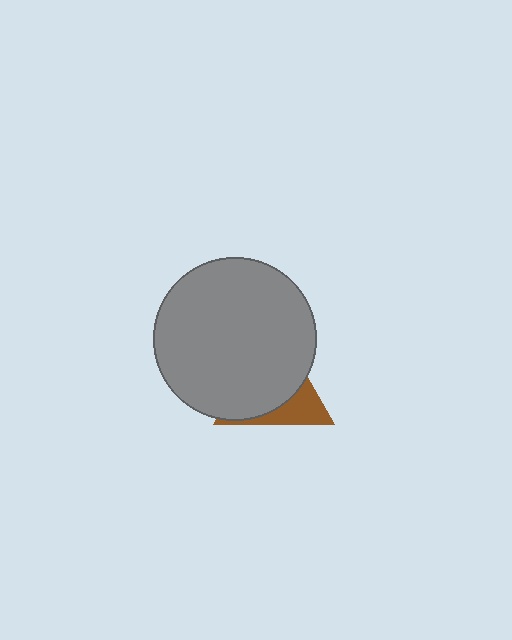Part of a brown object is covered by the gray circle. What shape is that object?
It is a triangle.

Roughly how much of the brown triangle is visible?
A small part of it is visible (roughly 31%).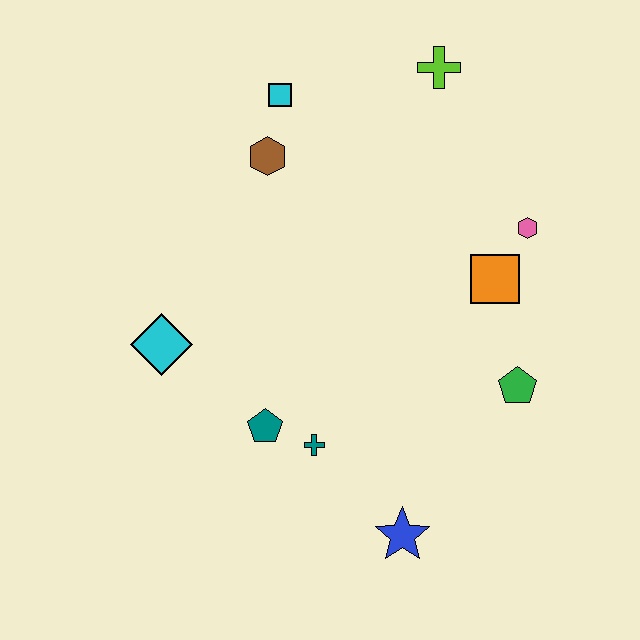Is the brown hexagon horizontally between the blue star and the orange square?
No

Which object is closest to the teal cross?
The teal pentagon is closest to the teal cross.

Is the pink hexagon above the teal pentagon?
Yes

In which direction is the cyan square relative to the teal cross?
The cyan square is above the teal cross.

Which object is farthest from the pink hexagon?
The cyan diamond is farthest from the pink hexagon.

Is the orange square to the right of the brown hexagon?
Yes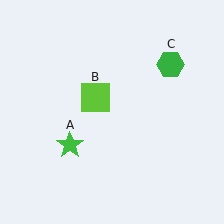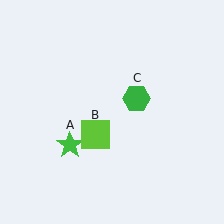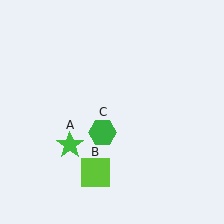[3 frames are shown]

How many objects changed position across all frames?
2 objects changed position: lime square (object B), green hexagon (object C).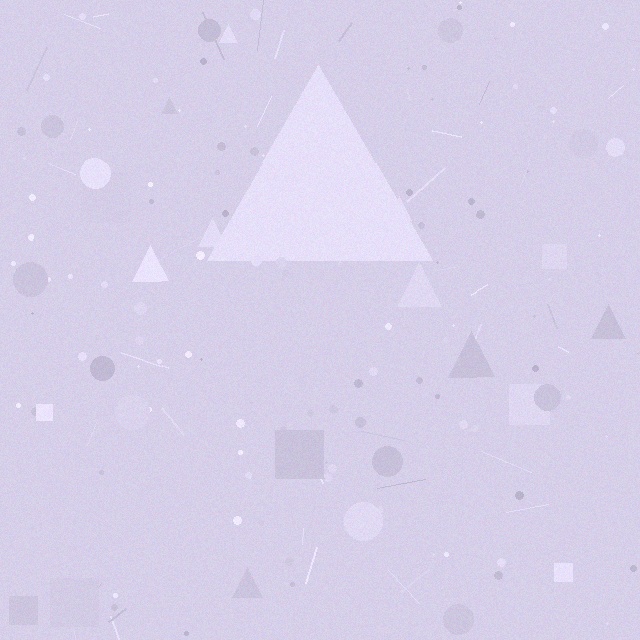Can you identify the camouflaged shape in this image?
The camouflaged shape is a triangle.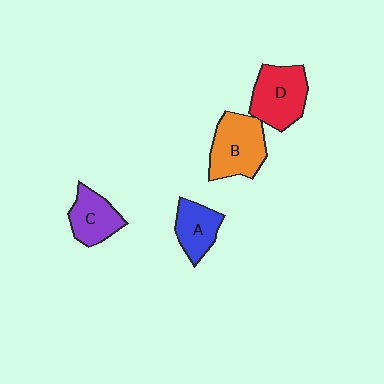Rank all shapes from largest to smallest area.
From largest to smallest: B (orange), D (red), C (purple), A (blue).